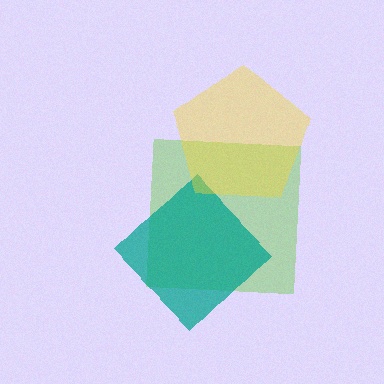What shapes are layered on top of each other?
The layered shapes are: a lime square, a teal diamond, a yellow pentagon.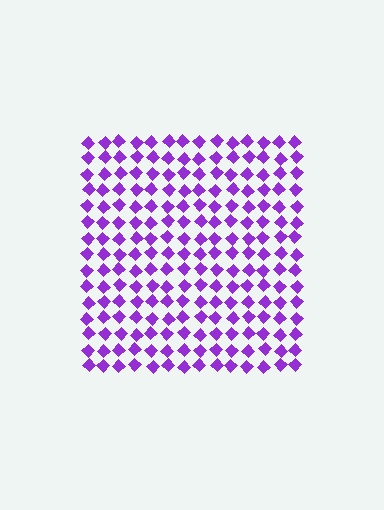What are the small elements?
The small elements are diamonds.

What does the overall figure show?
The overall figure shows a square.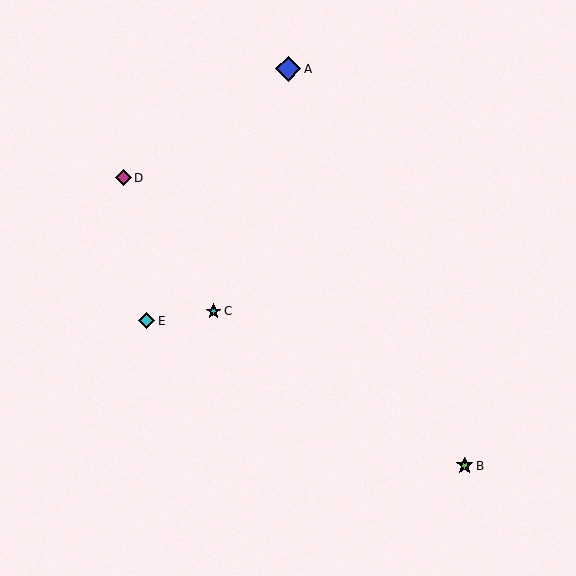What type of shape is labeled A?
Shape A is a blue diamond.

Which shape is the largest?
The blue diamond (labeled A) is the largest.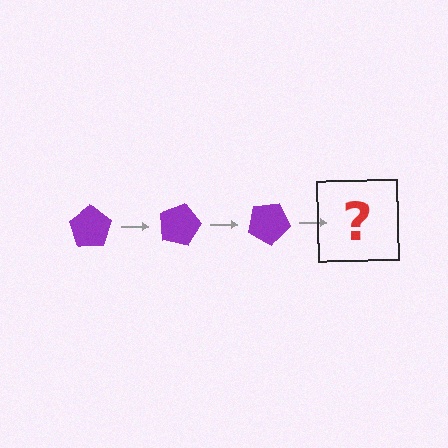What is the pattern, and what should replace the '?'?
The pattern is that the pentagon rotates 15 degrees each step. The '?' should be a purple pentagon rotated 45 degrees.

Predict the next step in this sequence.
The next step is a purple pentagon rotated 45 degrees.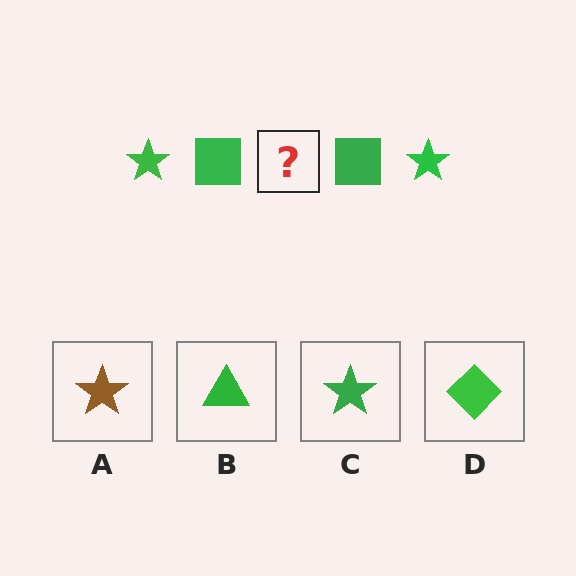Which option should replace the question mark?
Option C.